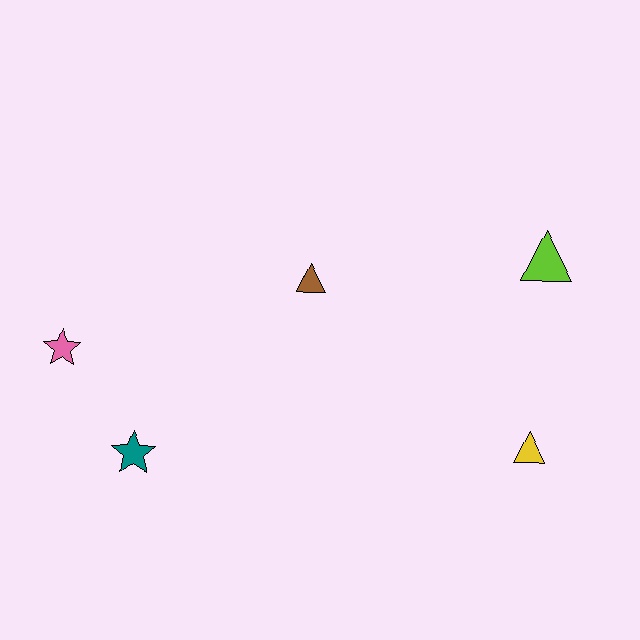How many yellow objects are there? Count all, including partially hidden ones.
There is 1 yellow object.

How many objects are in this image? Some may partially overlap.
There are 5 objects.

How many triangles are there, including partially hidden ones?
There are 3 triangles.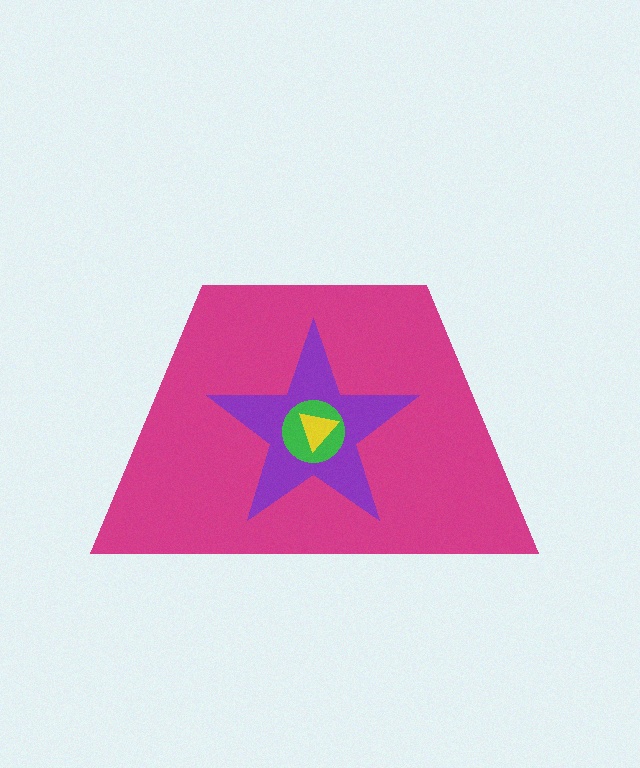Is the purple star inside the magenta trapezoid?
Yes.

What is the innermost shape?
The yellow triangle.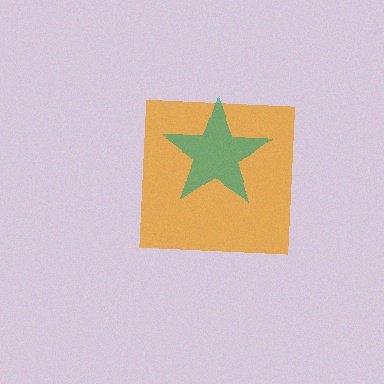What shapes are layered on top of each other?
The layered shapes are: an orange square, a teal star.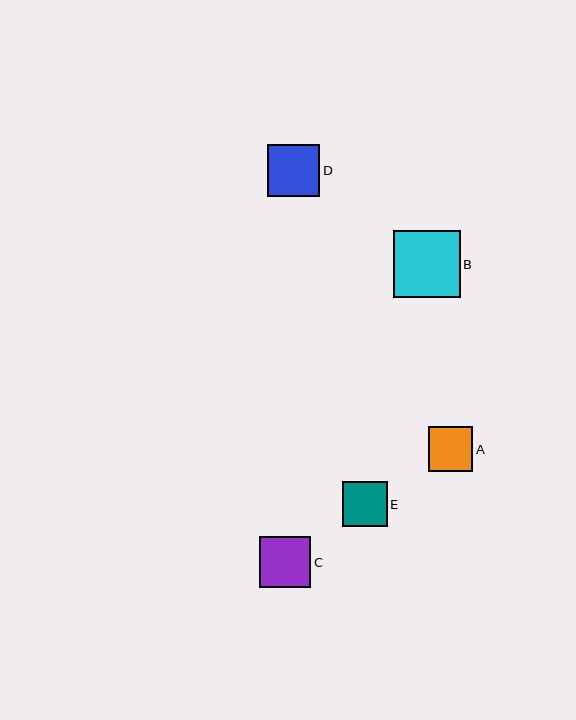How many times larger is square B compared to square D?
Square B is approximately 1.3 times the size of square D.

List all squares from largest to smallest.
From largest to smallest: B, D, C, E, A.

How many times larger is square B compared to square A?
Square B is approximately 1.5 times the size of square A.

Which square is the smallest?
Square A is the smallest with a size of approximately 44 pixels.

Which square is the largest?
Square B is the largest with a size of approximately 67 pixels.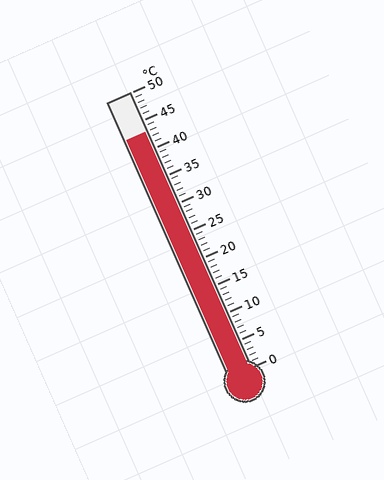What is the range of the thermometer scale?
The thermometer scale ranges from 0°C to 50°C.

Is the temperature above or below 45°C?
The temperature is below 45°C.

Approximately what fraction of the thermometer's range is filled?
The thermometer is filled to approximately 85% of its range.